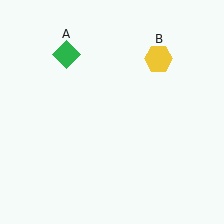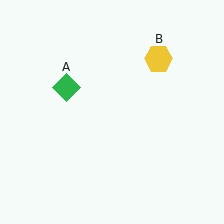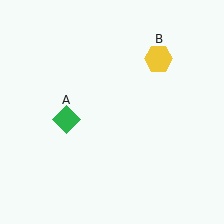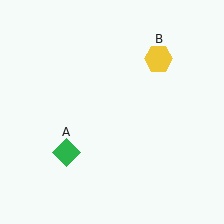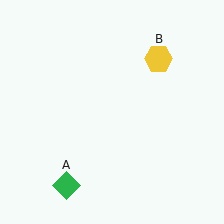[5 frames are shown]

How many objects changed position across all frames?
1 object changed position: green diamond (object A).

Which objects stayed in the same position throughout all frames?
Yellow hexagon (object B) remained stationary.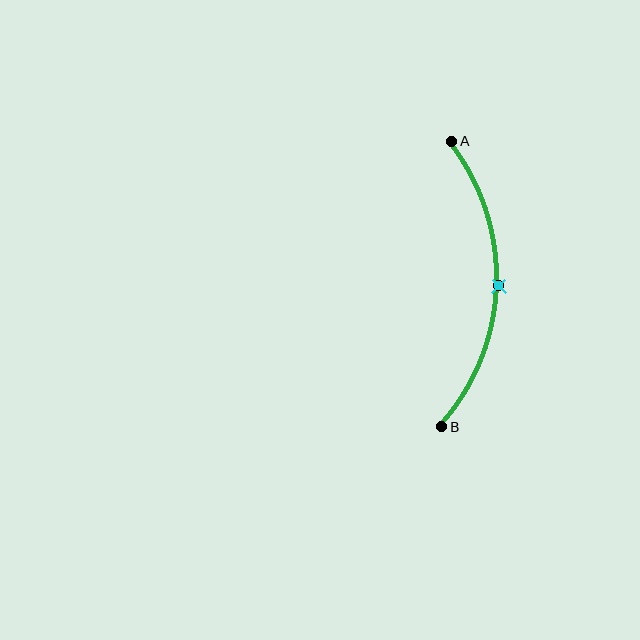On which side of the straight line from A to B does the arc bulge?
The arc bulges to the right of the straight line connecting A and B.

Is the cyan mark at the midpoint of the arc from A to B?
Yes. The cyan mark lies on the arc at equal arc-length from both A and B — it is the arc midpoint.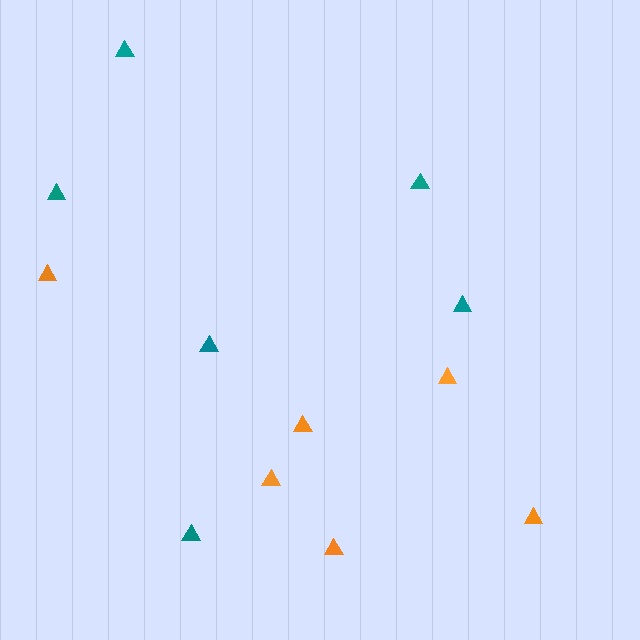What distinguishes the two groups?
There are 2 groups: one group of teal triangles (6) and one group of orange triangles (6).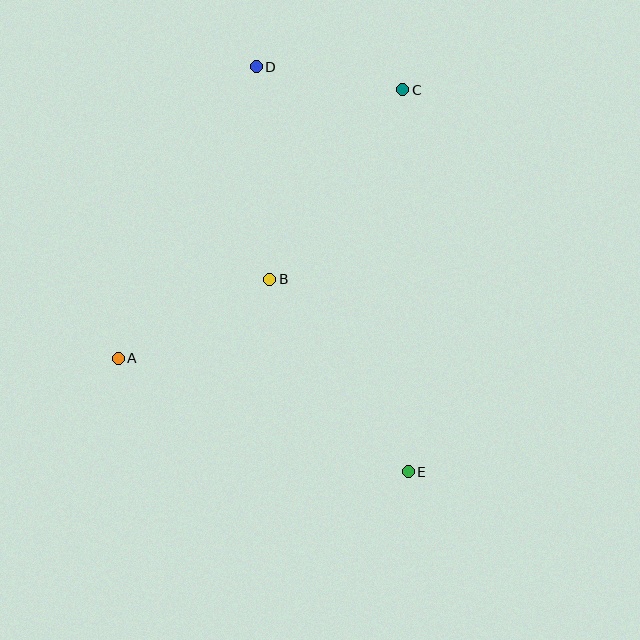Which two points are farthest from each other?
Points D and E are farthest from each other.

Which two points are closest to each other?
Points C and D are closest to each other.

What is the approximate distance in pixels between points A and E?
The distance between A and E is approximately 312 pixels.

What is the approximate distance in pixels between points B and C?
The distance between B and C is approximately 232 pixels.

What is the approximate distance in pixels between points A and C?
The distance between A and C is approximately 391 pixels.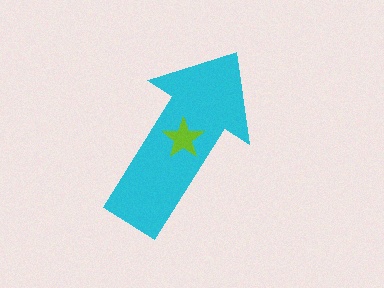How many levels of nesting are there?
2.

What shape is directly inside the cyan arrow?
The lime star.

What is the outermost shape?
The cyan arrow.